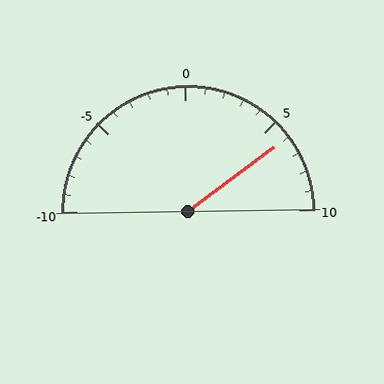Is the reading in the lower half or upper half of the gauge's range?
The reading is in the upper half of the range (-10 to 10).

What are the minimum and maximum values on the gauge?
The gauge ranges from -10 to 10.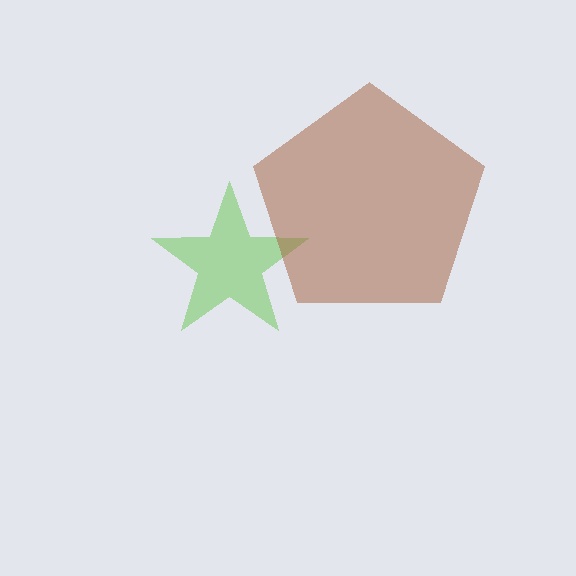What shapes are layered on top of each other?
The layered shapes are: a lime star, a brown pentagon.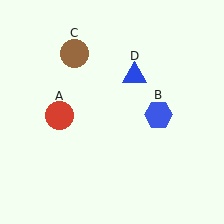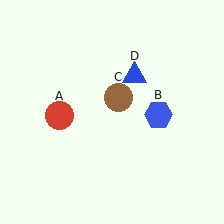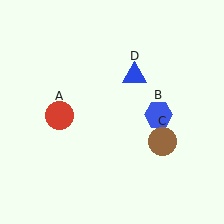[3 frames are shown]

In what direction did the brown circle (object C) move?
The brown circle (object C) moved down and to the right.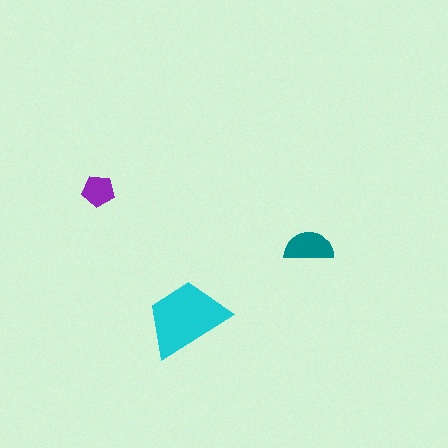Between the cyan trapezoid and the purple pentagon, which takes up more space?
The cyan trapezoid.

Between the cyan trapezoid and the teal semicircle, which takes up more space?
The cyan trapezoid.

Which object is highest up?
The purple pentagon is topmost.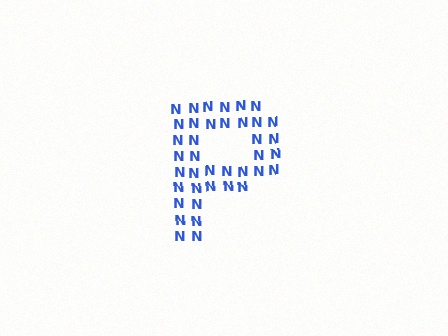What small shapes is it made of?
It is made of small letter N's.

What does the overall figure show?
The overall figure shows the letter P.